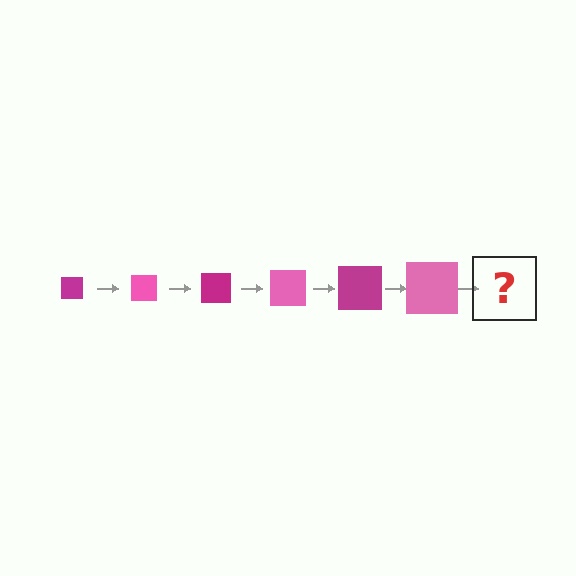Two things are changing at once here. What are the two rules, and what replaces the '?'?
The two rules are that the square grows larger each step and the color cycles through magenta and pink. The '?' should be a magenta square, larger than the previous one.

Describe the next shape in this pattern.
It should be a magenta square, larger than the previous one.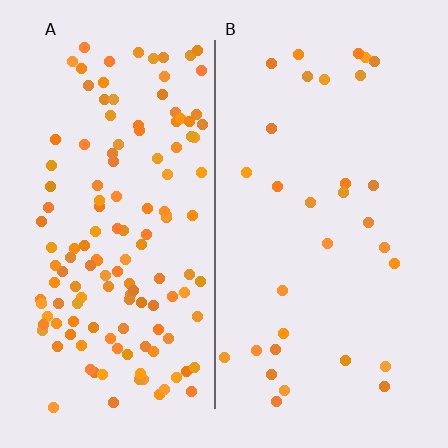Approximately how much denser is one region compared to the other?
Approximately 4.3× — region A over region B.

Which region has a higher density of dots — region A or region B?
A (the left).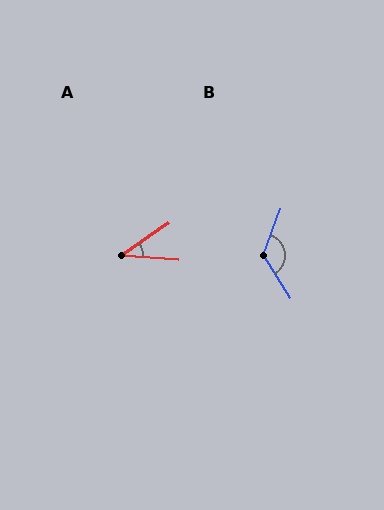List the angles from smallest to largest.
A (38°), B (127°).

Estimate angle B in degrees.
Approximately 127 degrees.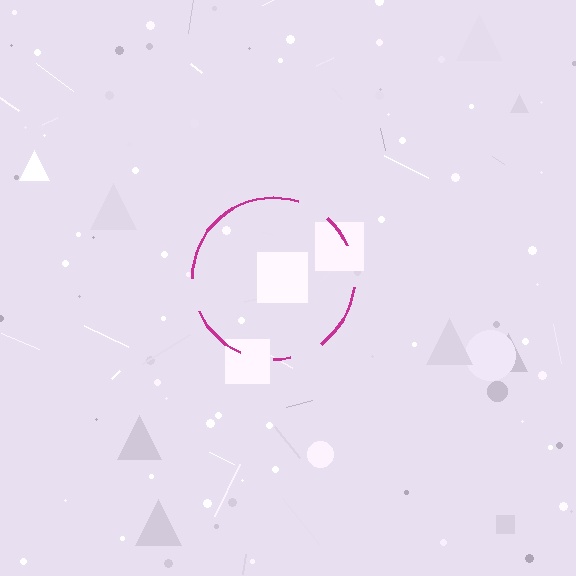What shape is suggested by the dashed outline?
The dashed outline suggests a circle.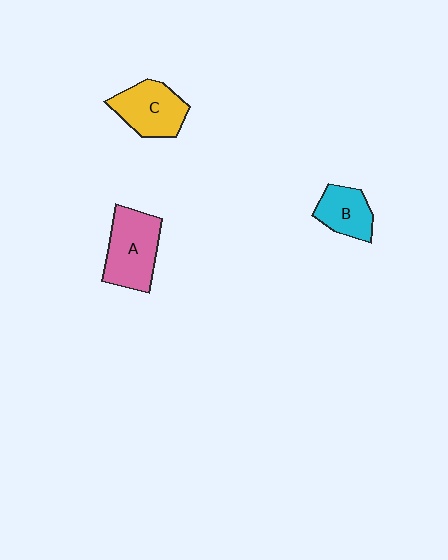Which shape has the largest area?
Shape A (pink).